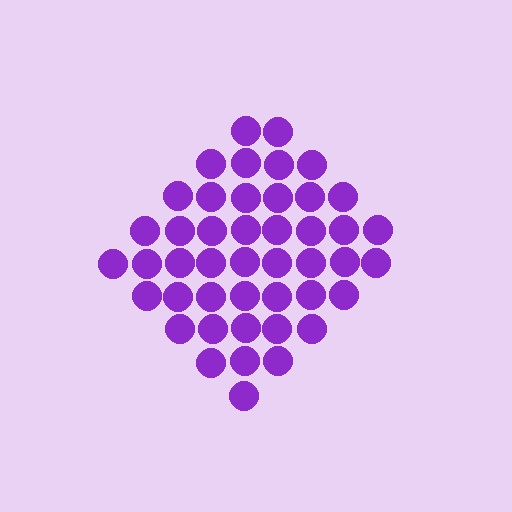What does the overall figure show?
The overall figure shows a diamond.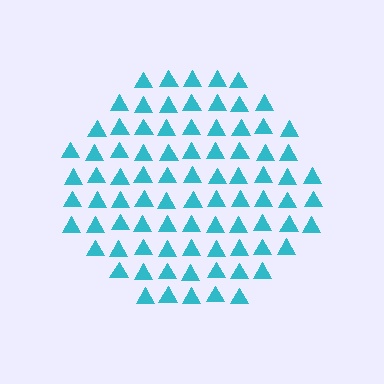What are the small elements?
The small elements are triangles.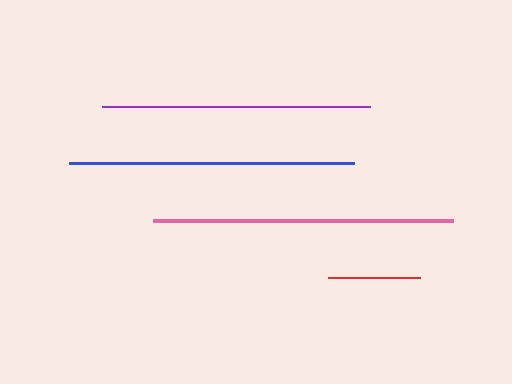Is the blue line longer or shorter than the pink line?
The pink line is longer than the blue line.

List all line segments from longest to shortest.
From longest to shortest: pink, blue, purple, red.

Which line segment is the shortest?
The red line is the shortest at approximately 92 pixels.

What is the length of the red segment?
The red segment is approximately 92 pixels long.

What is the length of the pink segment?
The pink segment is approximately 301 pixels long.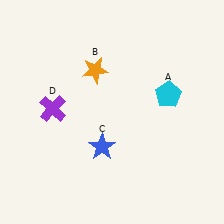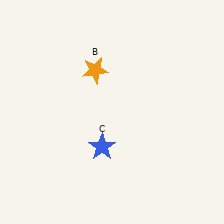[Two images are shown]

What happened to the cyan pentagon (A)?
The cyan pentagon (A) was removed in Image 2. It was in the top-right area of Image 1.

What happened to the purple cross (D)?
The purple cross (D) was removed in Image 2. It was in the top-left area of Image 1.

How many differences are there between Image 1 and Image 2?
There are 2 differences between the two images.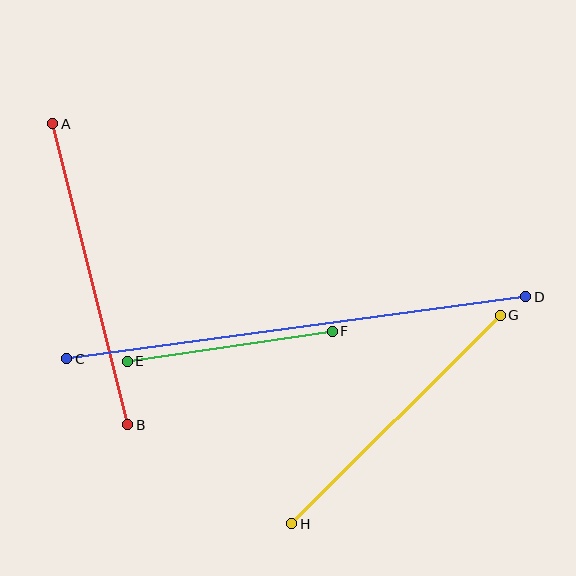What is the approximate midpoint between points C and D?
The midpoint is at approximately (296, 328) pixels.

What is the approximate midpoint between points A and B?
The midpoint is at approximately (90, 274) pixels.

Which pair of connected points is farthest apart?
Points C and D are farthest apart.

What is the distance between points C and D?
The distance is approximately 463 pixels.